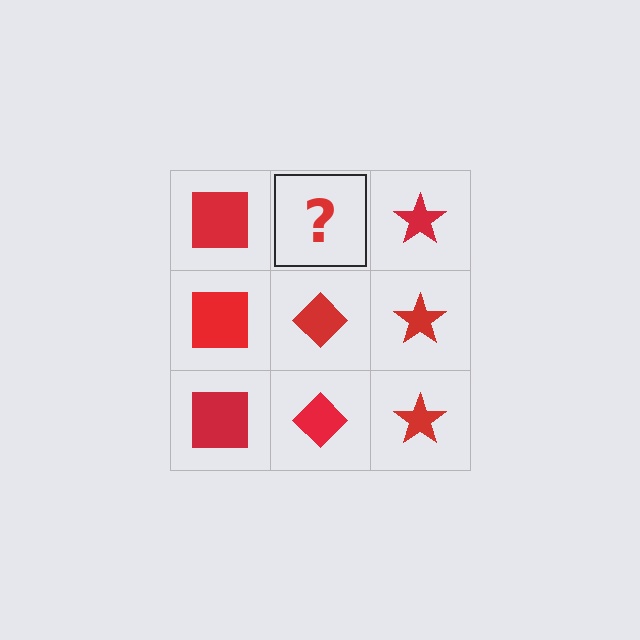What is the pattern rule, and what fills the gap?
The rule is that each column has a consistent shape. The gap should be filled with a red diamond.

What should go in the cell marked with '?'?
The missing cell should contain a red diamond.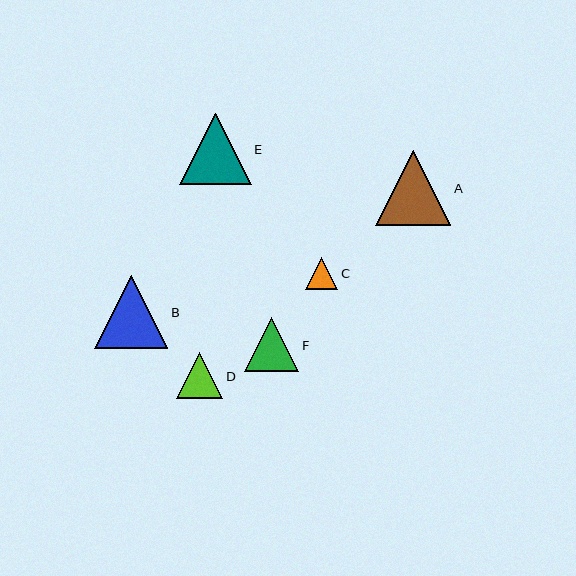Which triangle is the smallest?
Triangle C is the smallest with a size of approximately 32 pixels.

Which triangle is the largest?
Triangle A is the largest with a size of approximately 75 pixels.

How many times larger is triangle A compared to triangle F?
Triangle A is approximately 1.4 times the size of triangle F.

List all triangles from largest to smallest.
From largest to smallest: A, B, E, F, D, C.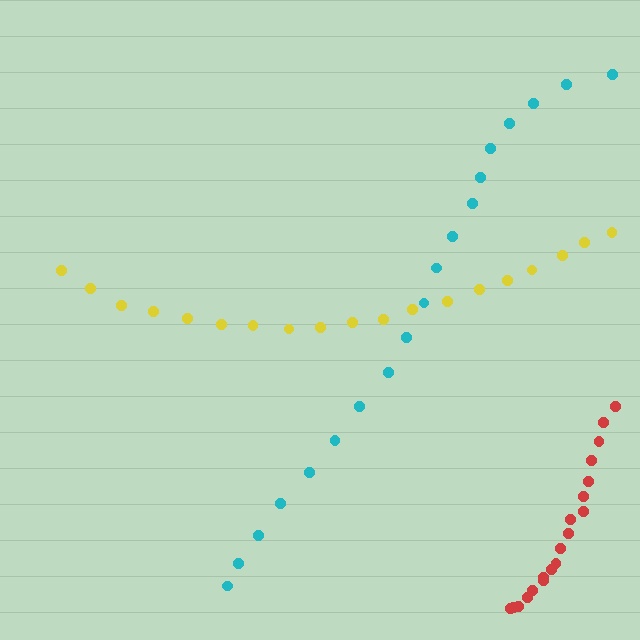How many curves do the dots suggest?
There are 3 distinct paths.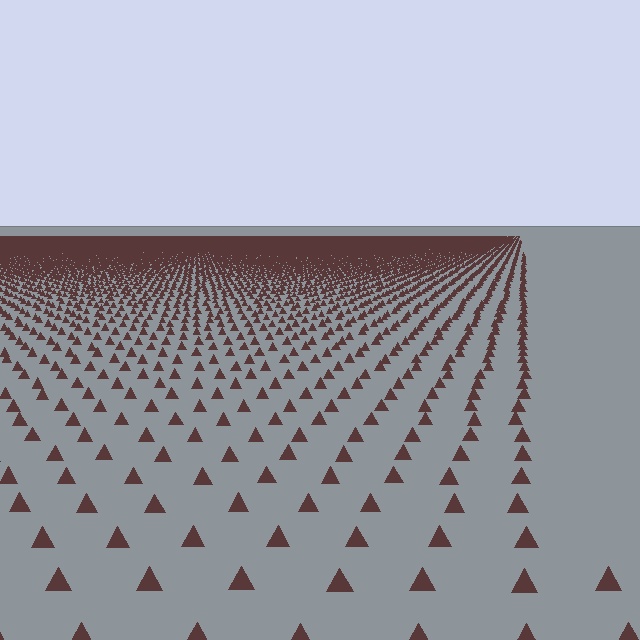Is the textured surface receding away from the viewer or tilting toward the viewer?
The surface is receding away from the viewer. Texture elements get smaller and denser toward the top.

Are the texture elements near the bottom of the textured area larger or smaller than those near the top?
Larger. Near the bottom, elements are closer to the viewer and appear at a bigger on-screen size.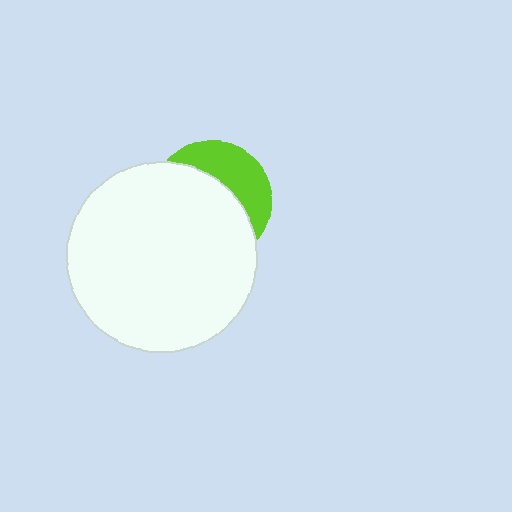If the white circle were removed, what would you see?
You would see the complete lime circle.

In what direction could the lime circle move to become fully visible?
The lime circle could move toward the upper-right. That would shift it out from behind the white circle entirely.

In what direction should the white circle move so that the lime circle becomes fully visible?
The white circle should move toward the lower-left. That is the shortest direction to clear the overlap and leave the lime circle fully visible.